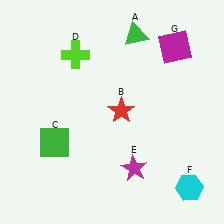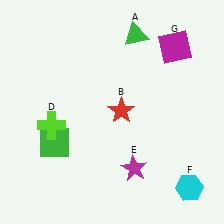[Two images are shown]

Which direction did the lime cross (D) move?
The lime cross (D) moved down.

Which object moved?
The lime cross (D) moved down.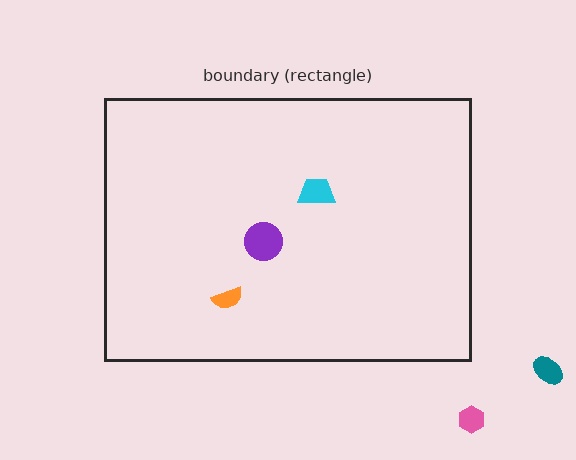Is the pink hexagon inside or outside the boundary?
Outside.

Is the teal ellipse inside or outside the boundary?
Outside.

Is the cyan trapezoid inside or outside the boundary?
Inside.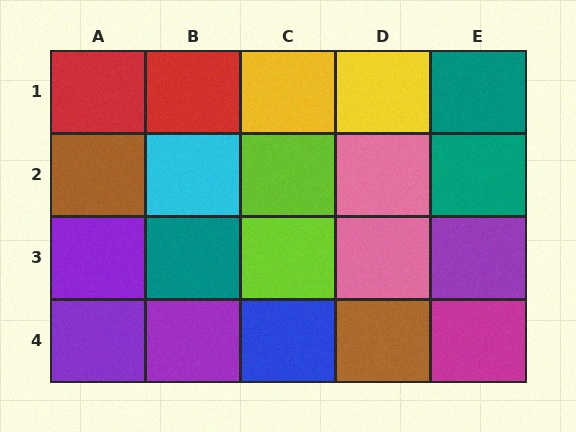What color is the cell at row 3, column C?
Lime.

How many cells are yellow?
2 cells are yellow.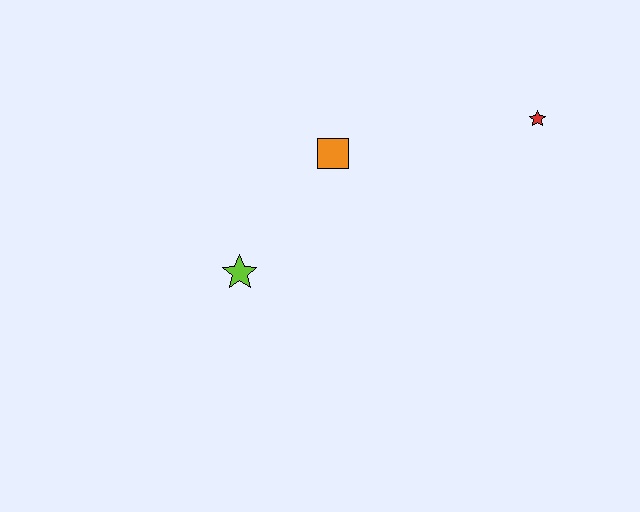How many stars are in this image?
There are 2 stars.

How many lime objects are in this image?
There is 1 lime object.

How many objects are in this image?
There are 3 objects.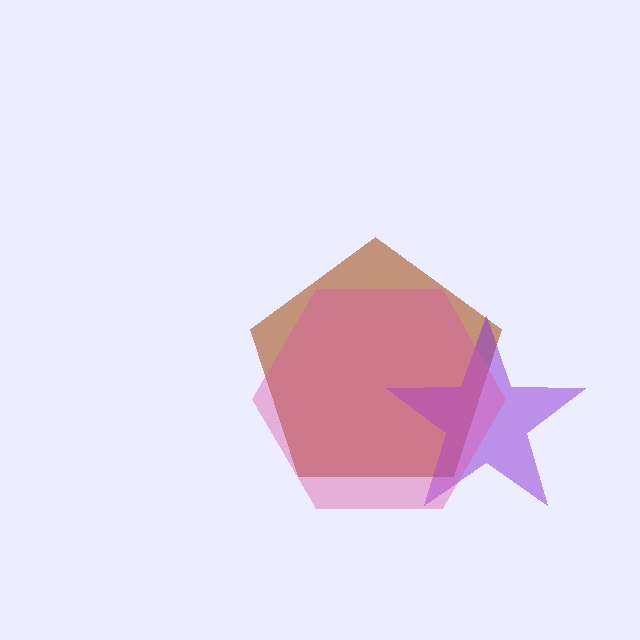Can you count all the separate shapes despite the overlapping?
Yes, there are 3 separate shapes.